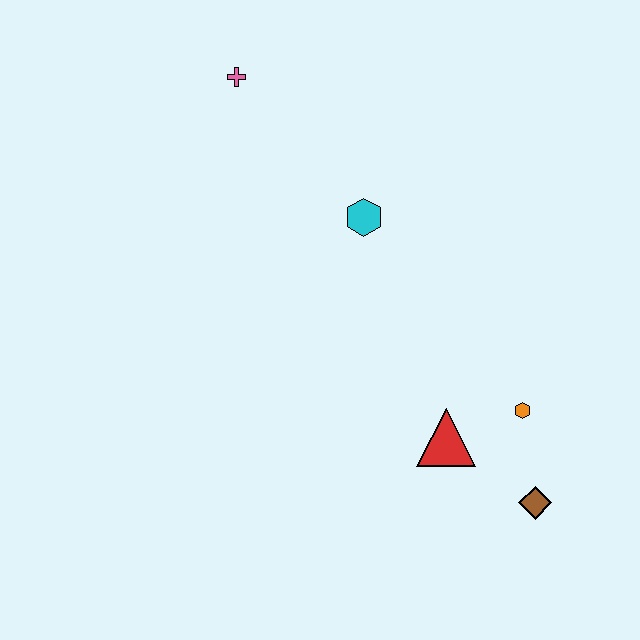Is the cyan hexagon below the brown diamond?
No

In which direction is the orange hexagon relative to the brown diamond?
The orange hexagon is above the brown diamond.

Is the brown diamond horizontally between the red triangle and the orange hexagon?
No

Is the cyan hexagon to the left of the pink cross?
No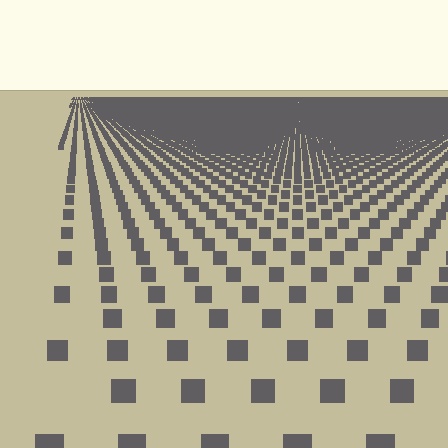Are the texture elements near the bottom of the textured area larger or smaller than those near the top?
Larger. Near the bottom, elements are closer to the viewer and appear at a bigger on-screen size.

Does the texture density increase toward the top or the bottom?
Density increases toward the top.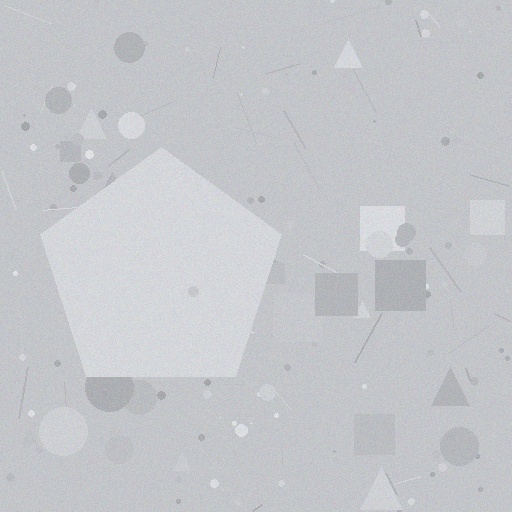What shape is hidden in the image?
A pentagon is hidden in the image.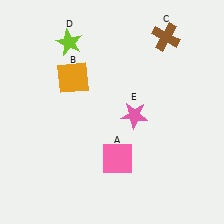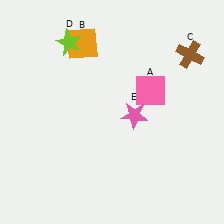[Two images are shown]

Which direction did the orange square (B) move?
The orange square (B) moved up.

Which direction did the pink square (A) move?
The pink square (A) moved up.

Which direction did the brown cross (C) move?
The brown cross (C) moved right.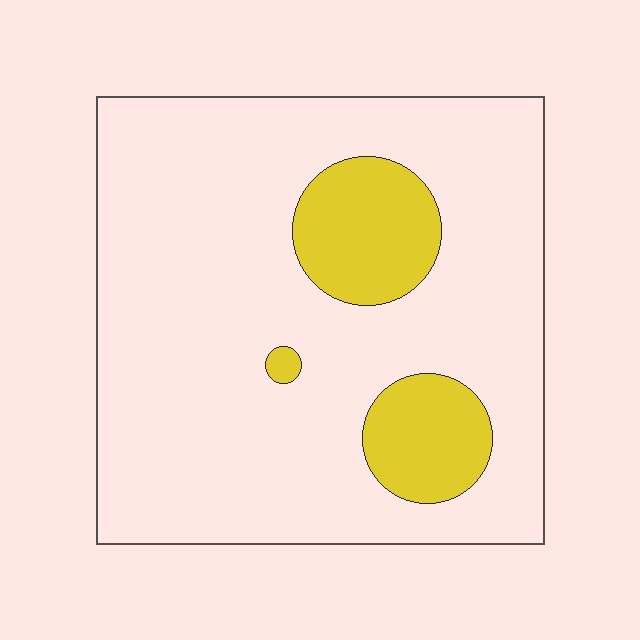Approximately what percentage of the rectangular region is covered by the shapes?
Approximately 15%.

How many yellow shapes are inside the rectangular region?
3.